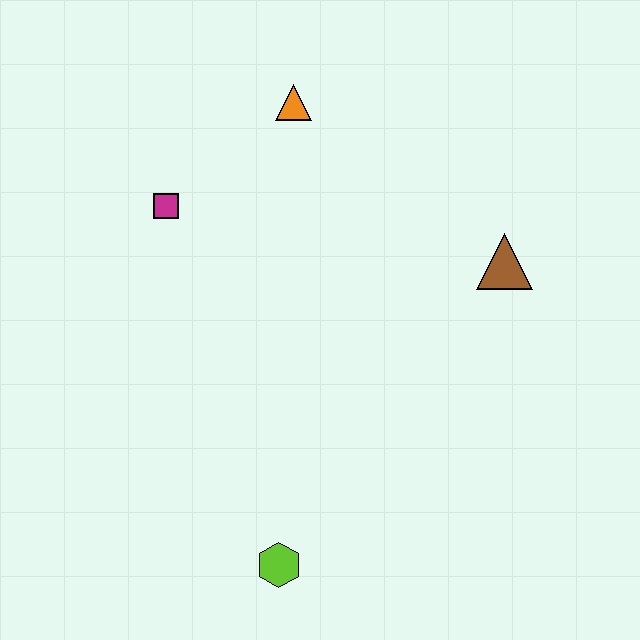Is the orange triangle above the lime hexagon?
Yes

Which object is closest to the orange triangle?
The magenta square is closest to the orange triangle.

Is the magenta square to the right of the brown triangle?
No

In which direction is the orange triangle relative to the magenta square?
The orange triangle is to the right of the magenta square.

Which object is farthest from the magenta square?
The lime hexagon is farthest from the magenta square.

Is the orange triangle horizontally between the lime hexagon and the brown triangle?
Yes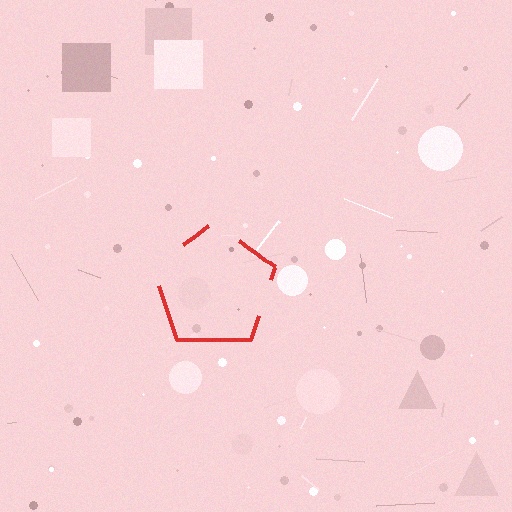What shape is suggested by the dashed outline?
The dashed outline suggests a pentagon.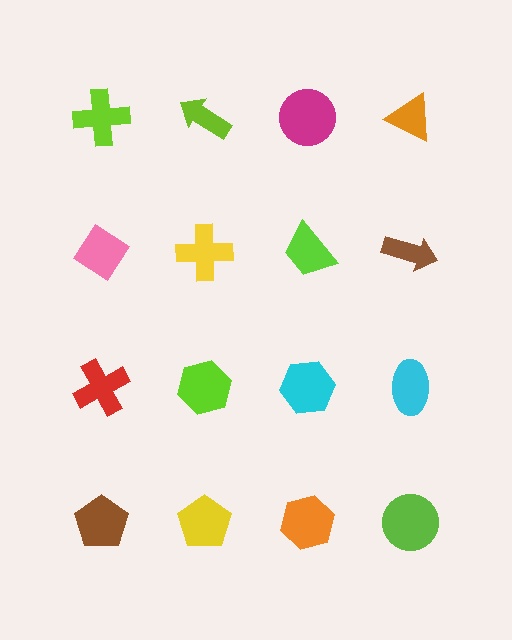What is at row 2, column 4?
A brown arrow.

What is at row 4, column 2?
A yellow pentagon.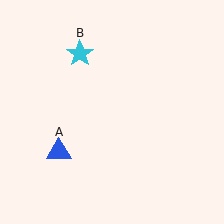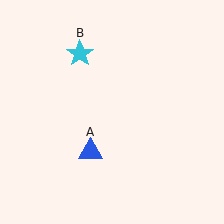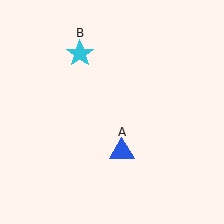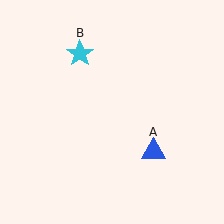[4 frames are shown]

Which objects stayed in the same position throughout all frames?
Cyan star (object B) remained stationary.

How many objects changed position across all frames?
1 object changed position: blue triangle (object A).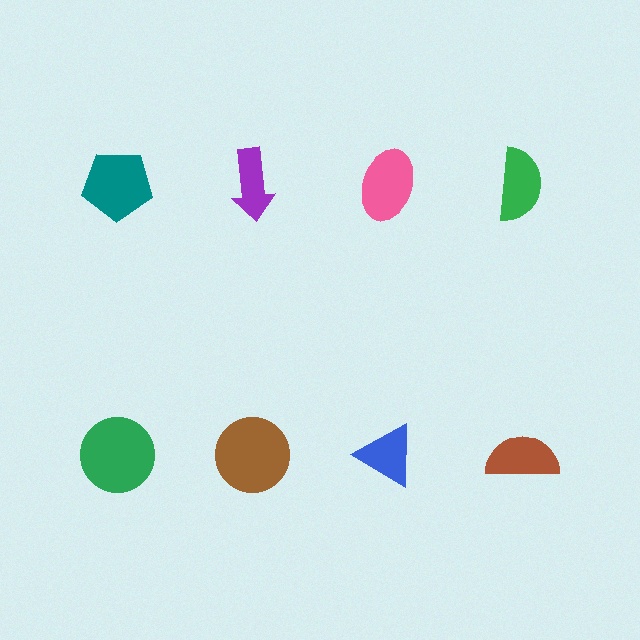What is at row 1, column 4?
A green semicircle.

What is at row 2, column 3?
A blue triangle.